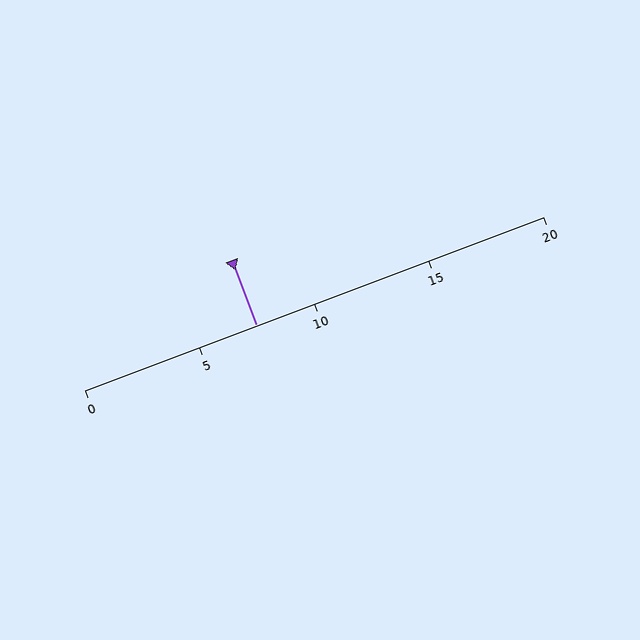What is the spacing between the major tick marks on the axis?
The major ticks are spaced 5 apart.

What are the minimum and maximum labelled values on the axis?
The axis runs from 0 to 20.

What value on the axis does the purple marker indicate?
The marker indicates approximately 7.5.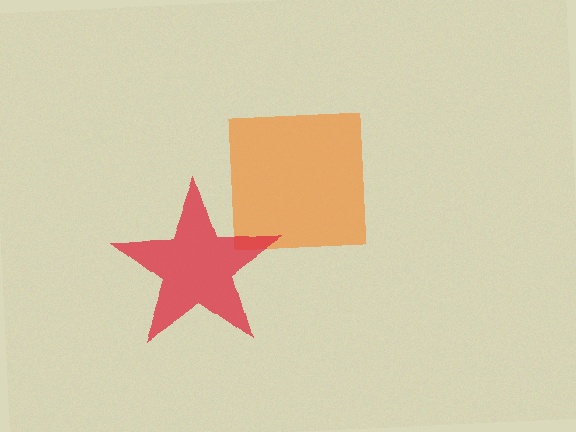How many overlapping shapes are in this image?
There are 2 overlapping shapes in the image.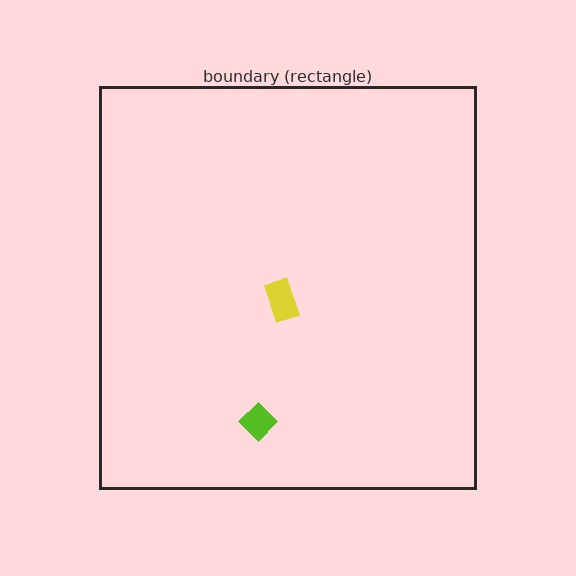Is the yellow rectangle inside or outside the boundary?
Inside.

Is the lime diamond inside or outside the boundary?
Inside.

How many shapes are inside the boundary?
2 inside, 0 outside.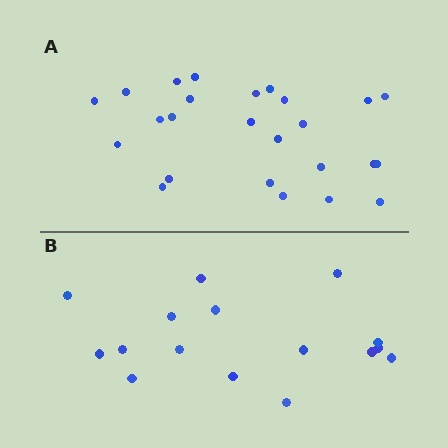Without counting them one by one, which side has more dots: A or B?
Region A (the top region) has more dots.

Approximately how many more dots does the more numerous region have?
Region A has roughly 8 or so more dots than region B.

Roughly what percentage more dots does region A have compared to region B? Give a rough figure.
About 55% more.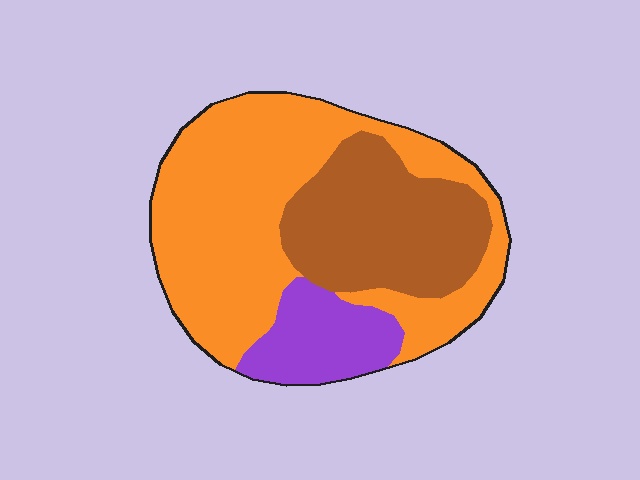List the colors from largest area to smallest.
From largest to smallest: orange, brown, purple.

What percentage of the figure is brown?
Brown covers 30% of the figure.